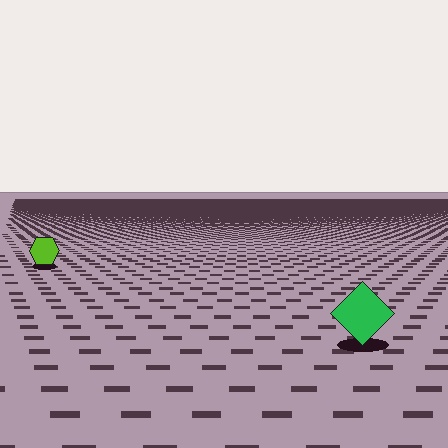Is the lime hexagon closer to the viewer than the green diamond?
No. The green diamond is closer — you can tell from the texture gradient: the ground texture is coarser near it.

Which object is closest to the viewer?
The green diamond is closest. The texture marks near it are larger and more spread out.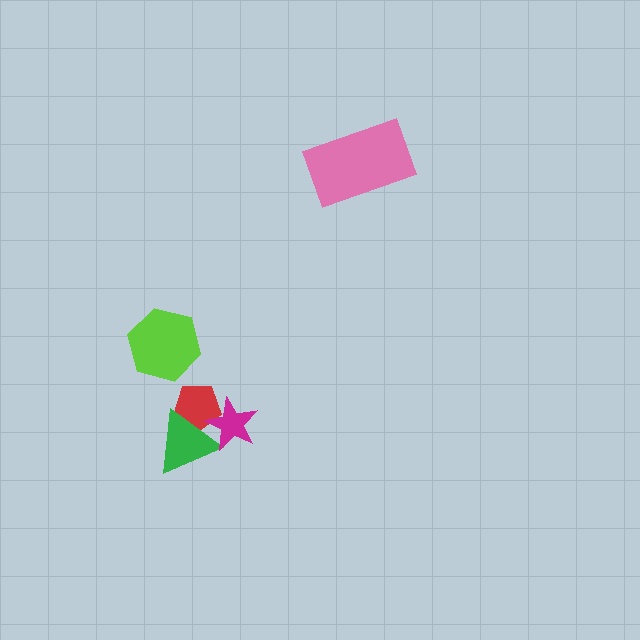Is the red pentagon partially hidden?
Yes, it is partially covered by another shape.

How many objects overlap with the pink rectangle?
0 objects overlap with the pink rectangle.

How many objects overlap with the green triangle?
2 objects overlap with the green triangle.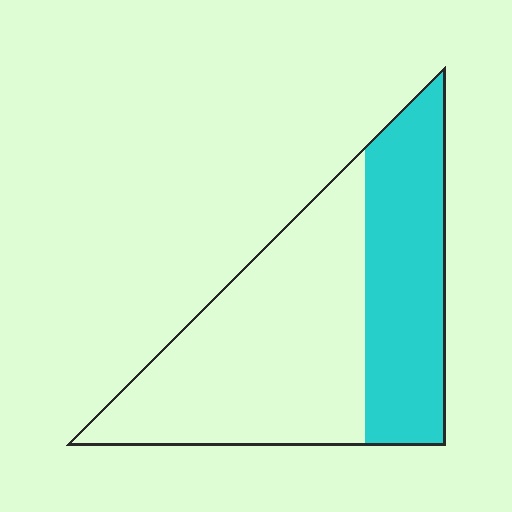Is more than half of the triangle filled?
No.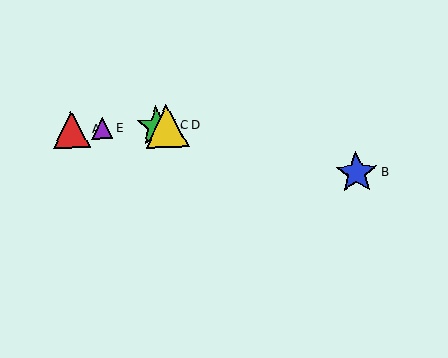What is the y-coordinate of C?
Object C is at y≈126.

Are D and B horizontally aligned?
No, D is at y≈126 and B is at y≈173.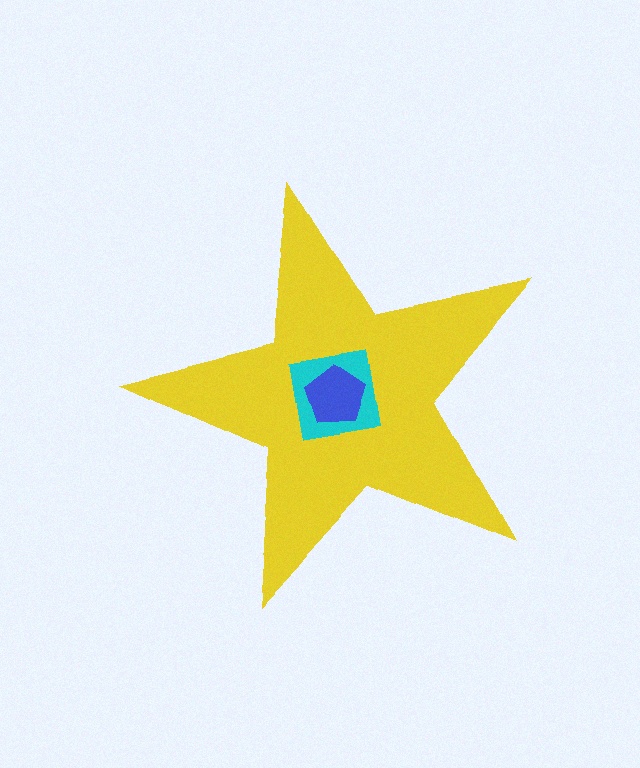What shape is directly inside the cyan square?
The blue pentagon.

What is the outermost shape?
The yellow star.